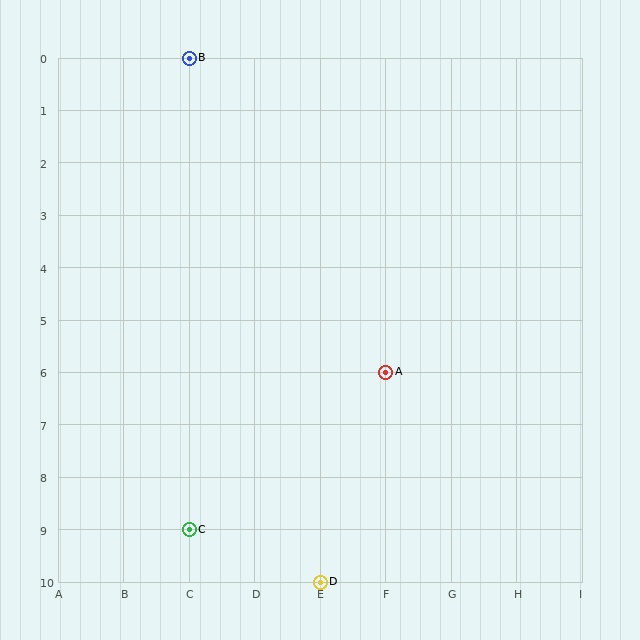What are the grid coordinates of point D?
Point D is at grid coordinates (E, 10).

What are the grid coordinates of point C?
Point C is at grid coordinates (C, 9).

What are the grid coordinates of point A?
Point A is at grid coordinates (F, 6).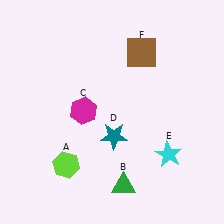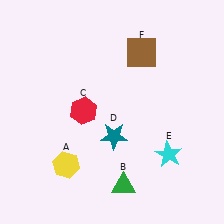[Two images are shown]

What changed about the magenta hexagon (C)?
In Image 1, C is magenta. In Image 2, it changed to red.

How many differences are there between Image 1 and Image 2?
There are 2 differences between the two images.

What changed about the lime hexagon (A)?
In Image 1, A is lime. In Image 2, it changed to yellow.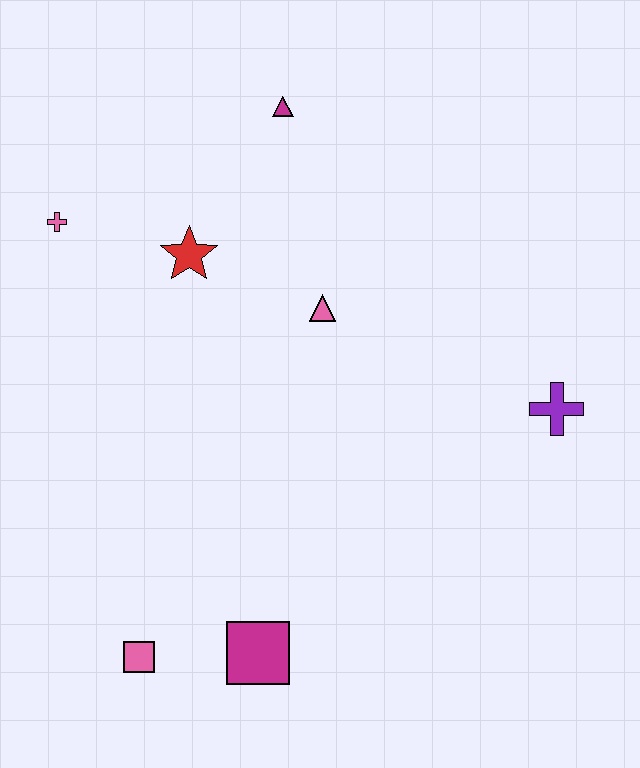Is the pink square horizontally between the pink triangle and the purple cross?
No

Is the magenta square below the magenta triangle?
Yes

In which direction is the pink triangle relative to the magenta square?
The pink triangle is above the magenta square.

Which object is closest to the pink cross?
The red star is closest to the pink cross.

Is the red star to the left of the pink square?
No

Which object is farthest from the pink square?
The magenta triangle is farthest from the pink square.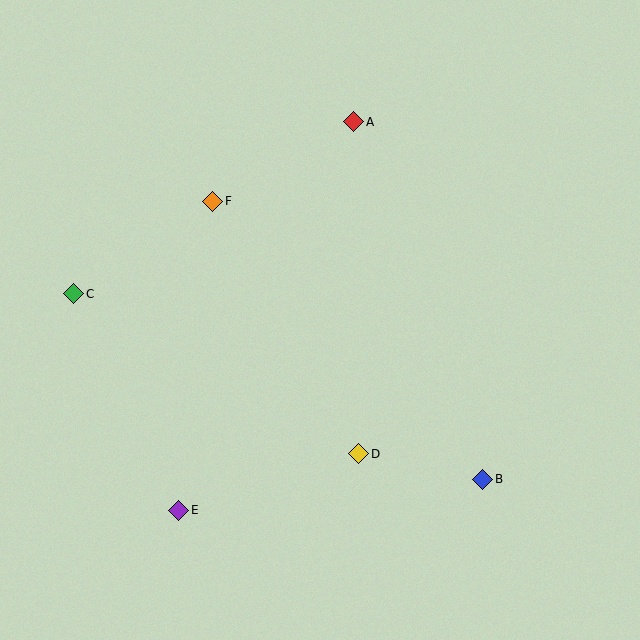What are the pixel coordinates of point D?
Point D is at (359, 454).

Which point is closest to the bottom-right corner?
Point B is closest to the bottom-right corner.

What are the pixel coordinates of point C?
Point C is at (74, 294).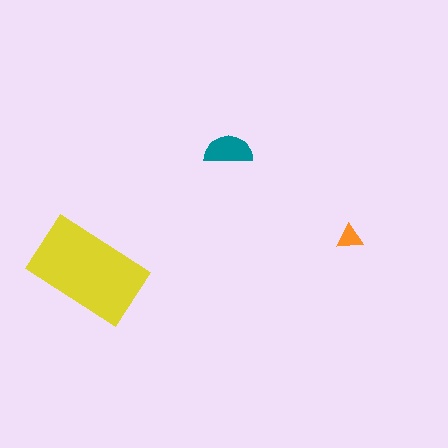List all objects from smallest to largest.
The orange triangle, the teal semicircle, the yellow rectangle.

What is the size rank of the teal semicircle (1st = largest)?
2nd.